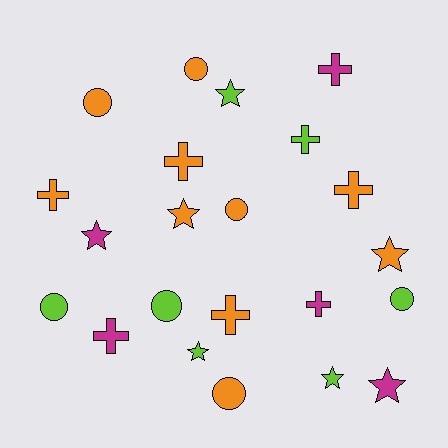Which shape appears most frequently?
Cross, with 8 objects.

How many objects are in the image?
There are 22 objects.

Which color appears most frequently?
Orange, with 10 objects.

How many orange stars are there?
There are 2 orange stars.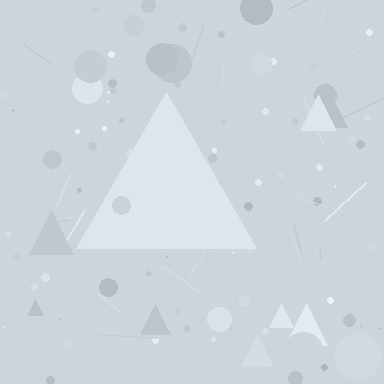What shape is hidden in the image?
A triangle is hidden in the image.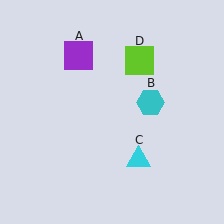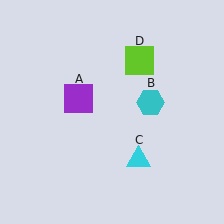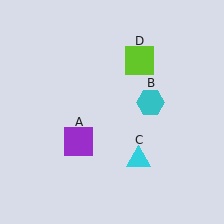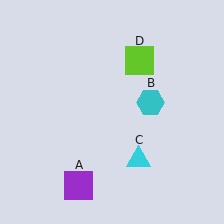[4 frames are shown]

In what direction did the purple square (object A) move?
The purple square (object A) moved down.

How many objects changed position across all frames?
1 object changed position: purple square (object A).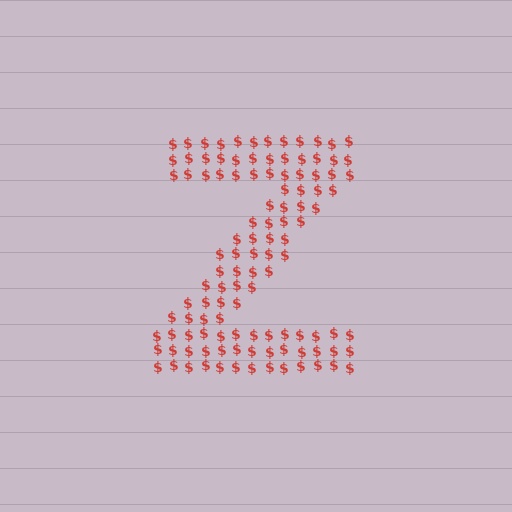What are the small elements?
The small elements are dollar signs.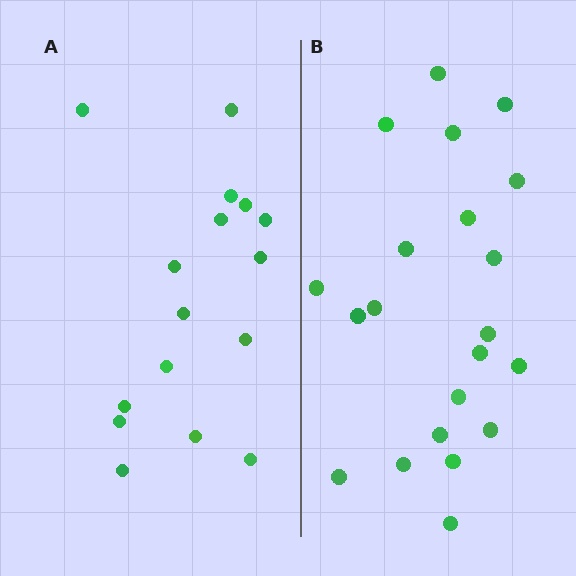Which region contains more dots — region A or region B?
Region B (the right region) has more dots.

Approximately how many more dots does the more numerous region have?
Region B has about 5 more dots than region A.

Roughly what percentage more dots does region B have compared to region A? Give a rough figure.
About 30% more.